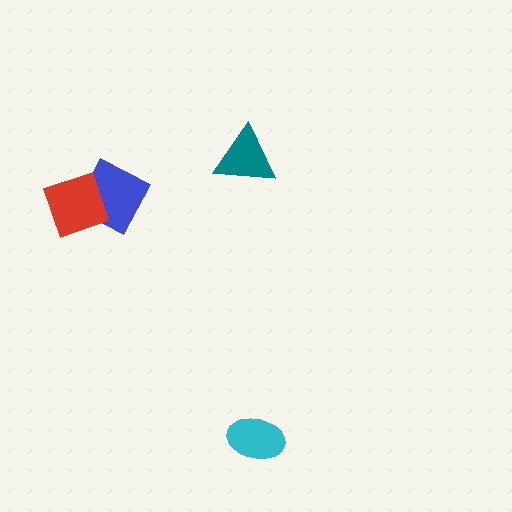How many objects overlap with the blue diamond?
1 object overlaps with the blue diamond.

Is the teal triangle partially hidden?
No, no other shape covers it.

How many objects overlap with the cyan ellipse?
0 objects overlap with the cyan ellipse.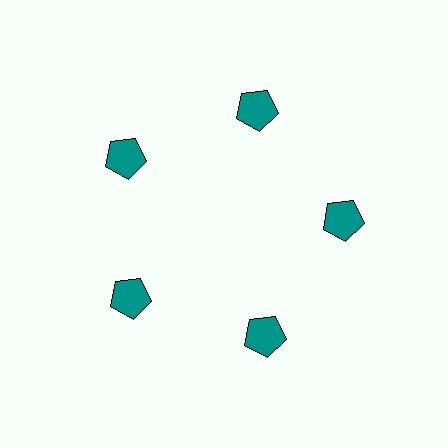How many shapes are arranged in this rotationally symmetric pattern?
There are 5 shapes, arranged in 5 groups of 1.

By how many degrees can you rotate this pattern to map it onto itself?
The pattern maps onto itself every 72 degrees of rotation.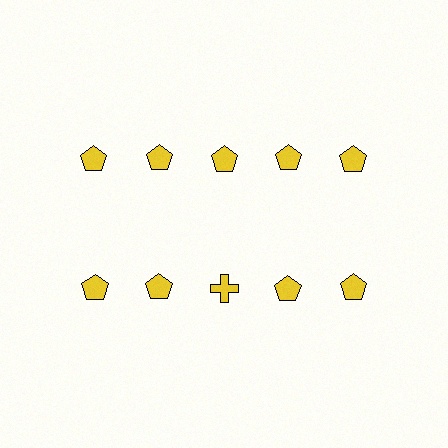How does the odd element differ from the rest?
It has a different shape: cross instead of pentagon.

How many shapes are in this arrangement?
There are 10 shapes arranged in a grid pattern.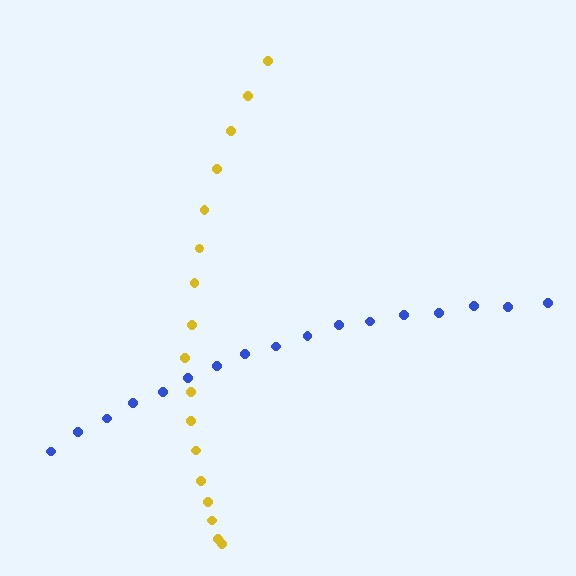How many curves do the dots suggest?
There are 2 distinct paths.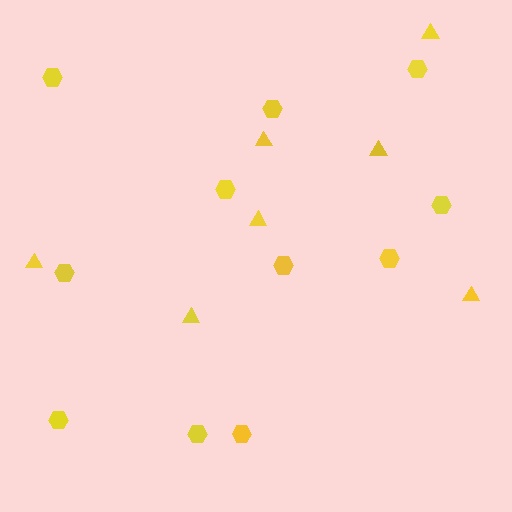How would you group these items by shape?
There are 2 groups: one group of triangles (7) and one group of hexagons (11).